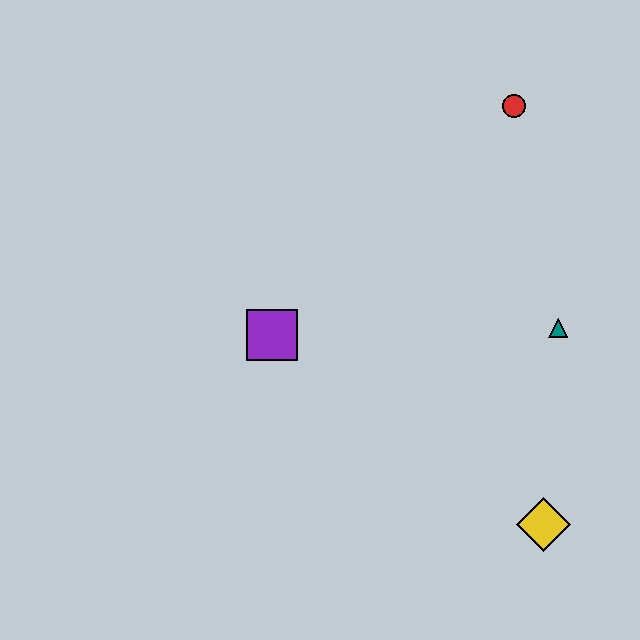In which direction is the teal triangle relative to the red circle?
The teal triangle is below the red circle.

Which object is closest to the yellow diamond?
The teal triangle is closest to the yellow diamond.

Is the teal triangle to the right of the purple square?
Yes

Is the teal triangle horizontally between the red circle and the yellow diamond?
No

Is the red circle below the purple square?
No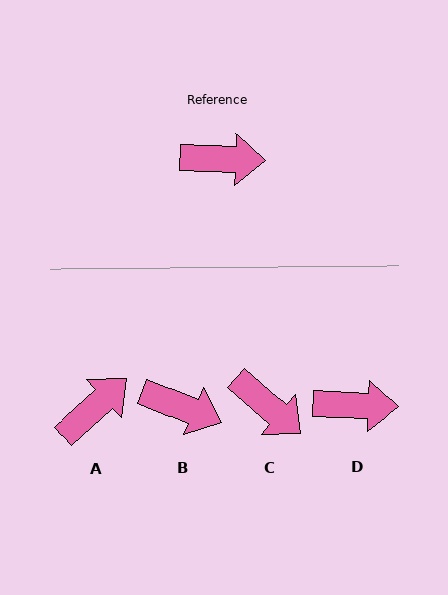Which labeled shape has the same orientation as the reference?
D.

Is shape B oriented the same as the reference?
No, it is off by about 20 degrees.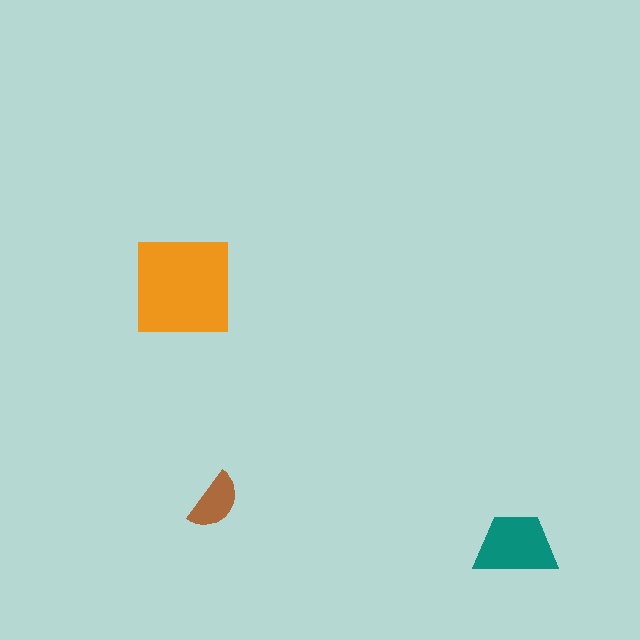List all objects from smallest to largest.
The brown semicircle, the teal trapezoid, the orange square.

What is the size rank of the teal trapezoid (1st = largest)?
2nd.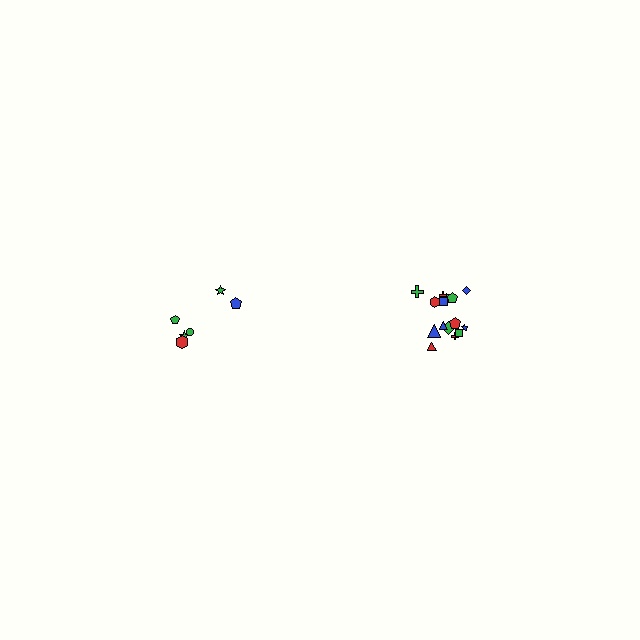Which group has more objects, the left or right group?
The right group.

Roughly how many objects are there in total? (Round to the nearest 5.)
Roughly 20 objects in total.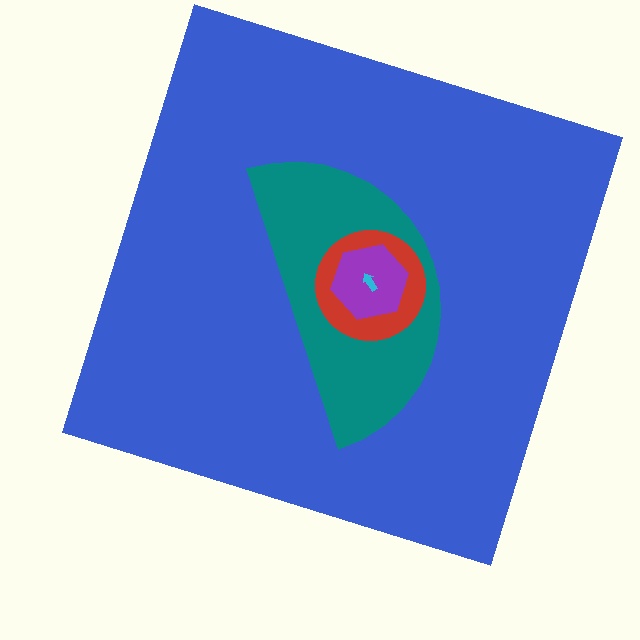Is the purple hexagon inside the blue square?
Yes.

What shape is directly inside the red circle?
The purple hexagon.